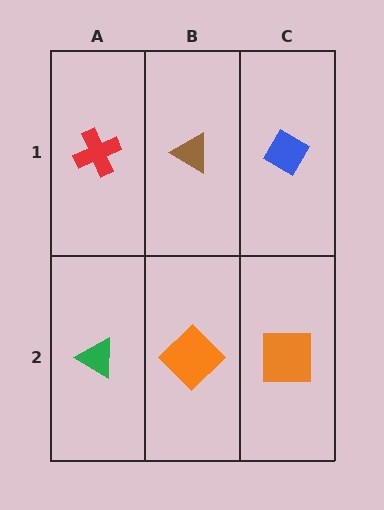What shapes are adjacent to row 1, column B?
An orange diamond (row 2, column B), a red cross (row 1, column A), a blue diamond (row 1, column C).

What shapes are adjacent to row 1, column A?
A green triangle (row 2, column A), a brown triangle (row 1, column B).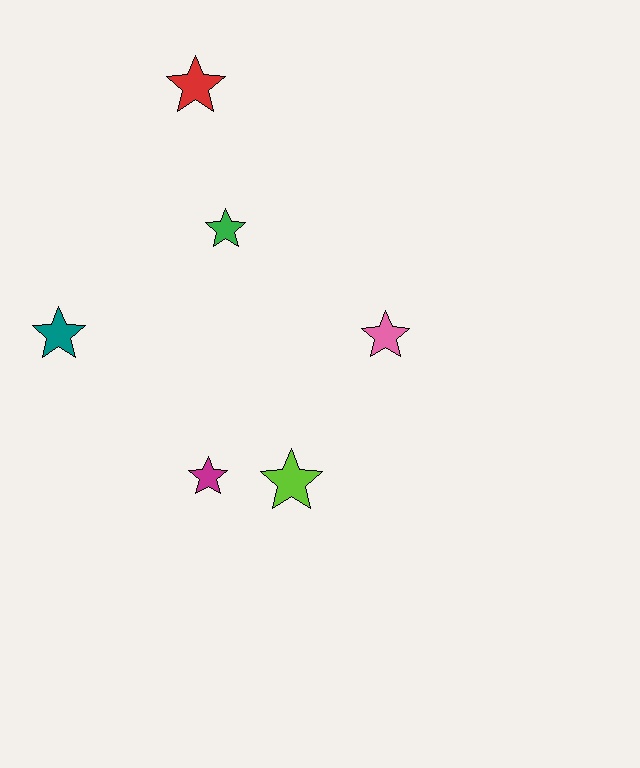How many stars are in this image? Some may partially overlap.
There are 6 stars.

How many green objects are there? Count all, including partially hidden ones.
There is 1 green object.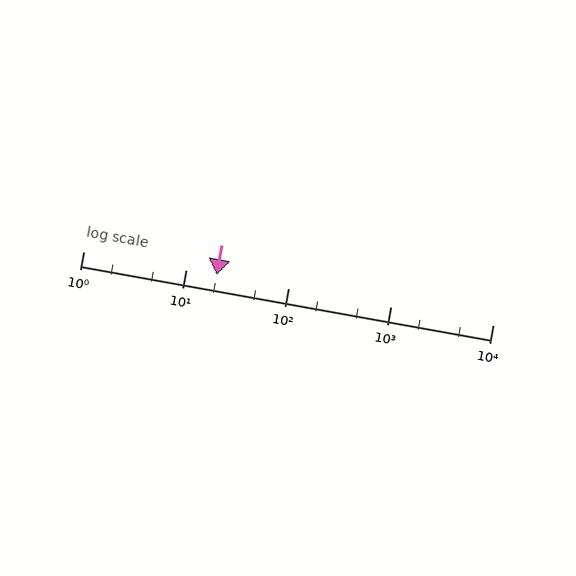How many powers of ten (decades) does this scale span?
The scale spans 4 decades, from 1 to 10000.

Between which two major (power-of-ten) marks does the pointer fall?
The pointer is between 10 and 100.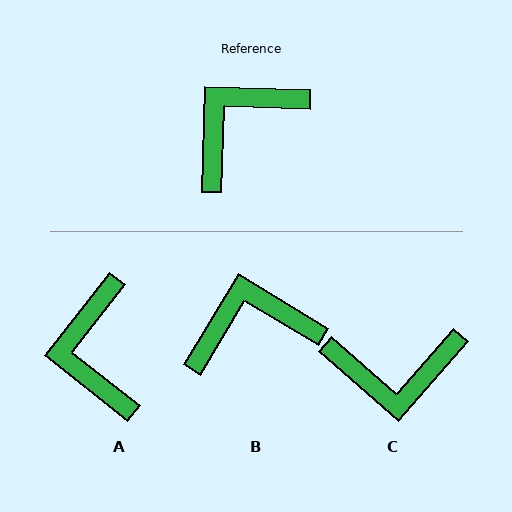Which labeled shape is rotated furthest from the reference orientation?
C, about 140 degrees away.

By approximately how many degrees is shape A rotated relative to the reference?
Approximately 54 degrees counter-clockwise.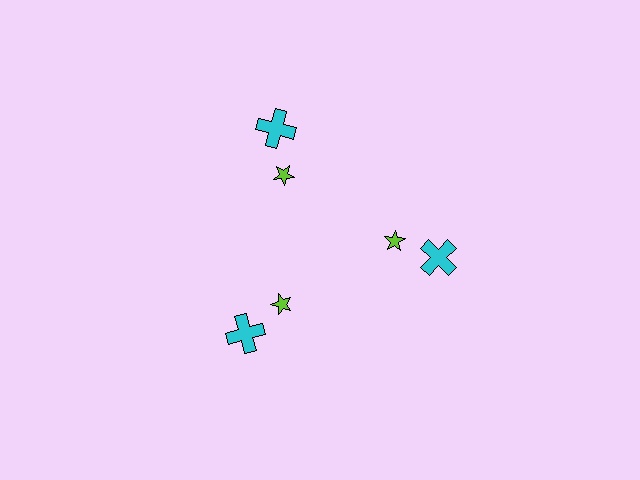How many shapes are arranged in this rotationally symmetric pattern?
There are 6 shapes, arranged in 3 groups of 2.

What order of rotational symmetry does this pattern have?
This pattern has 3-fold rotational symmetry.